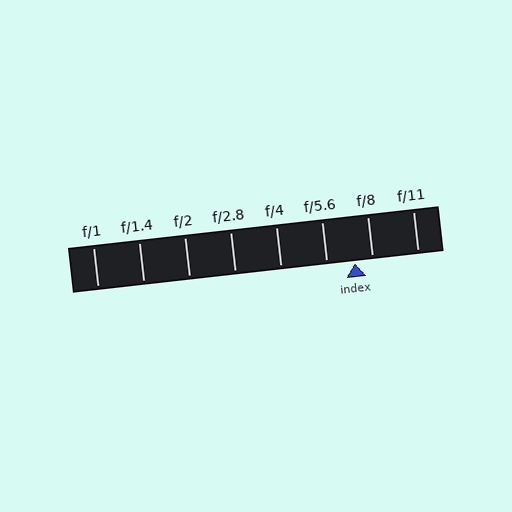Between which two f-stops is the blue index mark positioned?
The index mark is between f/5.6 and f/8.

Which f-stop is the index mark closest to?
The index mark is closest to f/8.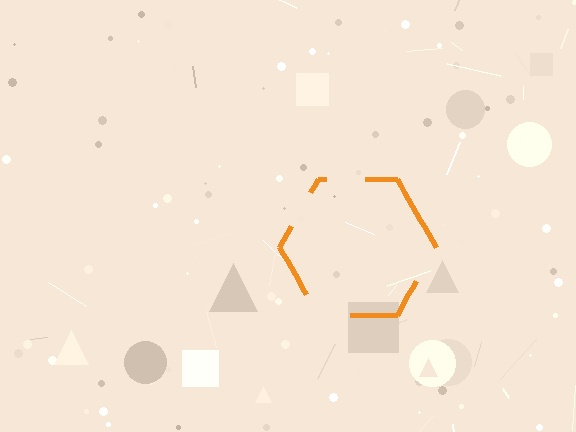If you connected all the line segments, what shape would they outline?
They would outline a hexagon.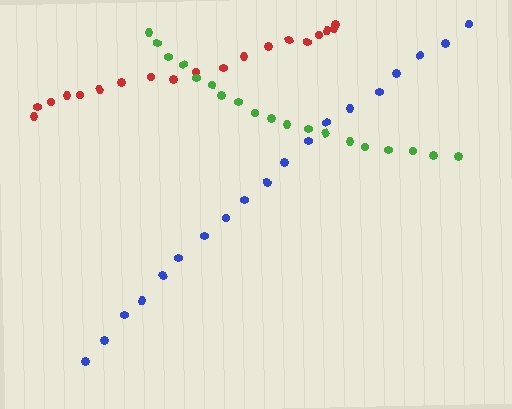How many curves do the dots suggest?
There are 3 distinct paths.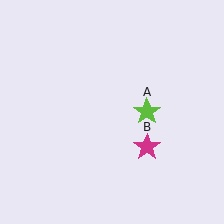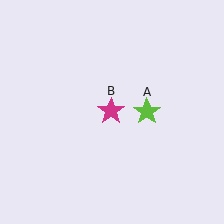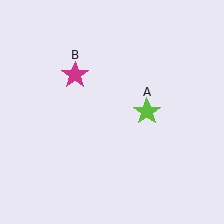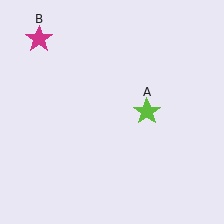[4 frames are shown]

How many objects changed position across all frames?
1 object changed position: magenta star (object B).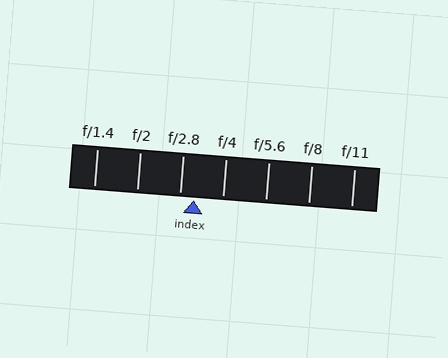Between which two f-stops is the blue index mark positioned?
The index mark is between f/2.8 and f/4.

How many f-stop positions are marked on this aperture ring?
There are 7 f-stop positions marked.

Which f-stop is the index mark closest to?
The index mark is closest to f/2.8.